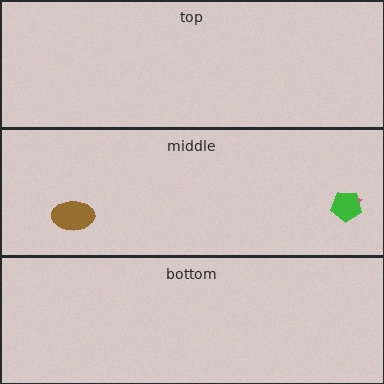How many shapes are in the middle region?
3.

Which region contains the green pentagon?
The middle region.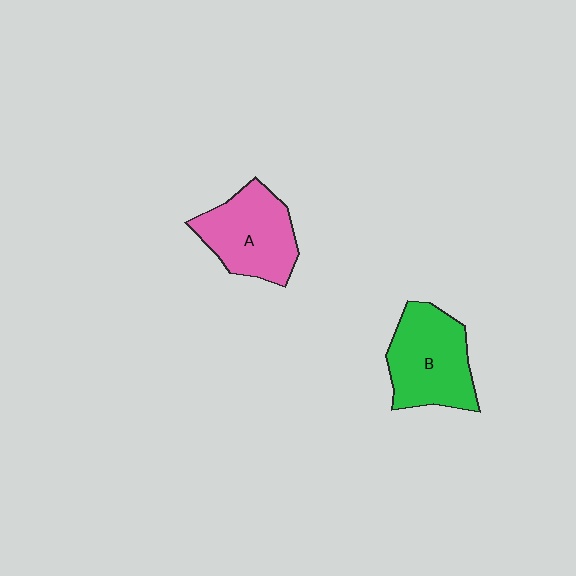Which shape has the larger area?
Shape B (green).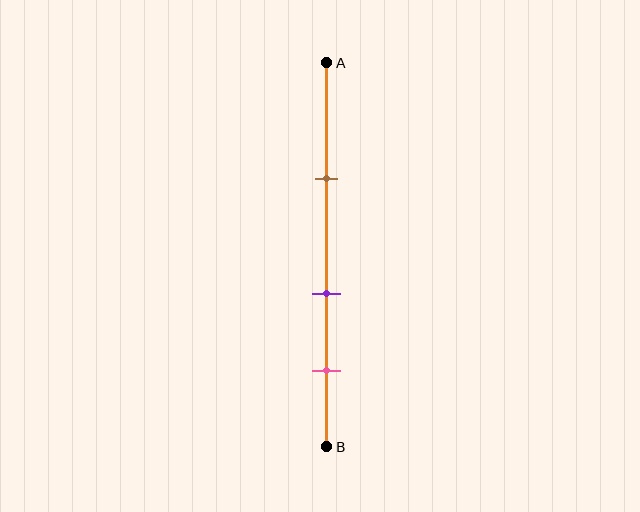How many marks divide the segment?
There are 3 marks dividing the segment.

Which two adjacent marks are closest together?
The purple and pink marks are the closest adjacent pair.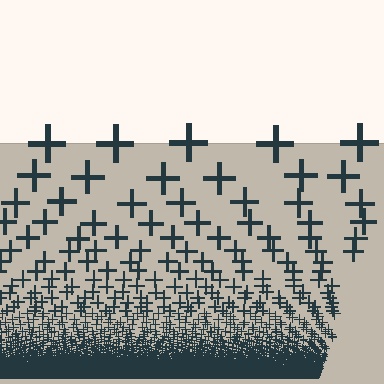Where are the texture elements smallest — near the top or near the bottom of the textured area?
Near the bottom.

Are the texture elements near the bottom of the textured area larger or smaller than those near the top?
Smaller. The gradient is inverted — elements near the bottom are smaller and denser.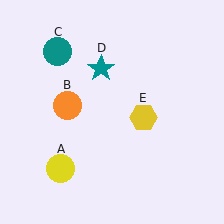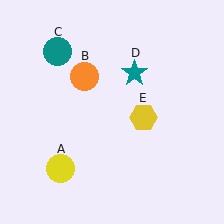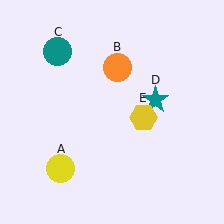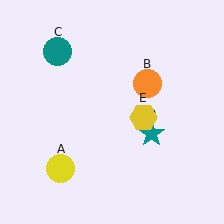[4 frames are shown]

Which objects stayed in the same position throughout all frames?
Yellow circle (object A) and teal circle (object C) and yellow hexagon (object E) remained stationary.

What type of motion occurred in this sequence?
The orange circle (object B), teal star (object D) rotated clockwise around the center of the scene.